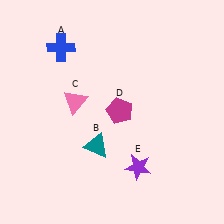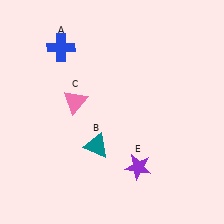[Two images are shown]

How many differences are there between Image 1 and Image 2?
There is 1 difference between the two images.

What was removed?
The magenta pentagon (D) was removed in Image 2.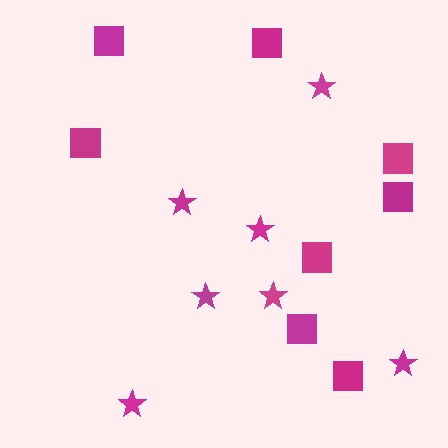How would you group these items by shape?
There are 2 groups: one group of squares (8) and one group of stars (7).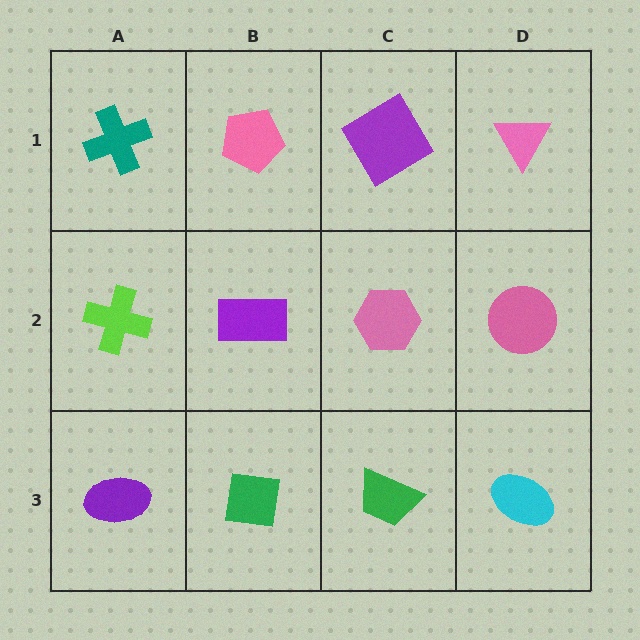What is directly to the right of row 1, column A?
A pink pentagon.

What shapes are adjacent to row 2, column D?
A pink triangle (row 1, column D), a cyan ellipse (row 3, column D), a pink hexagon (row 2, column C).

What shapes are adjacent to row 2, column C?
A purple diamond (row 1, column C), a green trapezoid (row 3, column C), a purple rectangle (row 2, column B), a pink circle (row 2, column D).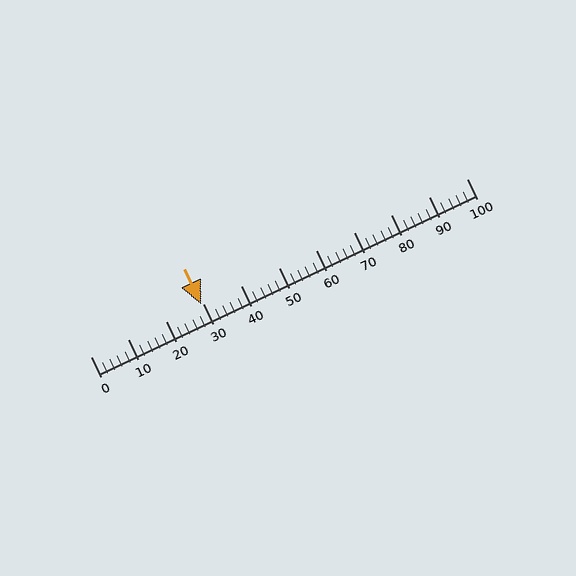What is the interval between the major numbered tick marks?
The major tick marks are spaced 10 units apart.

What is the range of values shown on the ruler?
The ruler shows values from 0 to 100.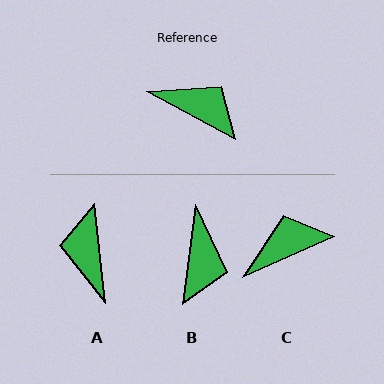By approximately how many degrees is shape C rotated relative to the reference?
Approximately 52 degrees counter-clockwise.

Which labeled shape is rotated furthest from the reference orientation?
A, about 125 degrees away.